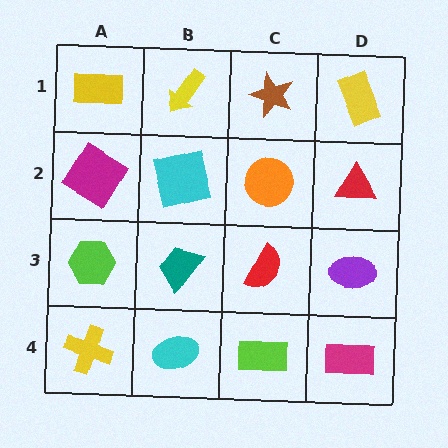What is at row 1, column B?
A yellow arrow.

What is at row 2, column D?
A red triangle.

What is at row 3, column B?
A teal trapezoid.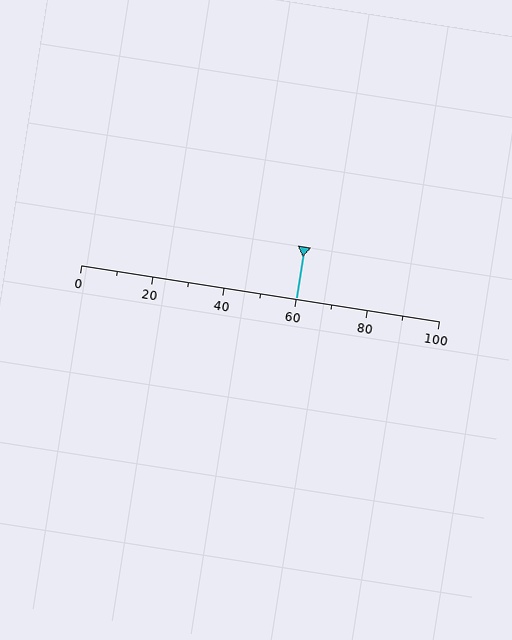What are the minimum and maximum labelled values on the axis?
The axis runs from 0 to 100.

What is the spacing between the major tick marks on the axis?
The major ticks are spaced 20 apart.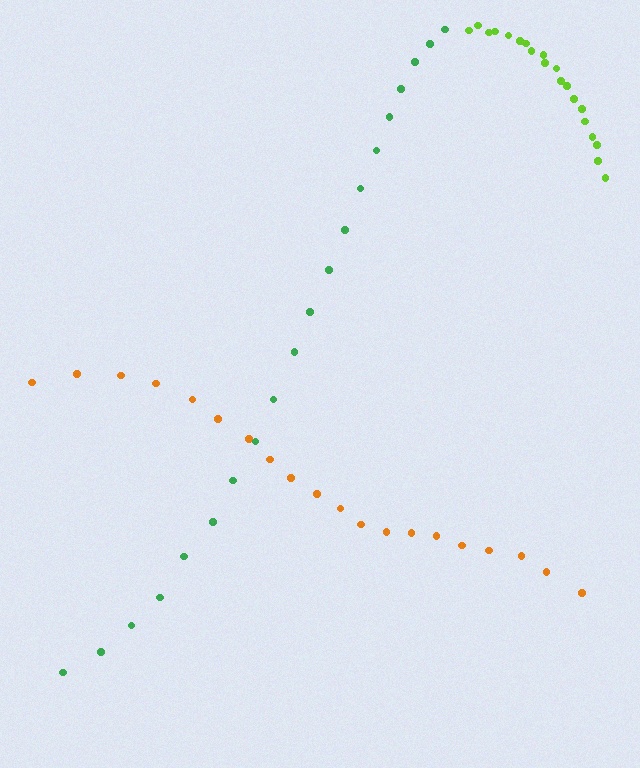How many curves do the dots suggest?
There are 3 distinct paths.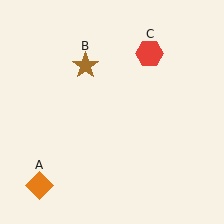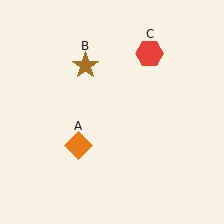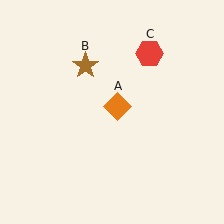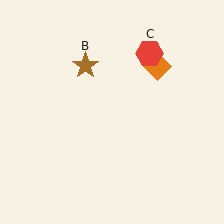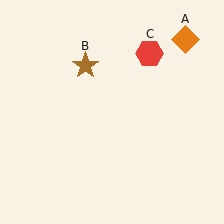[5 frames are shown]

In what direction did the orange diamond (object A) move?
The orange diamond (object A) moved up and to the right.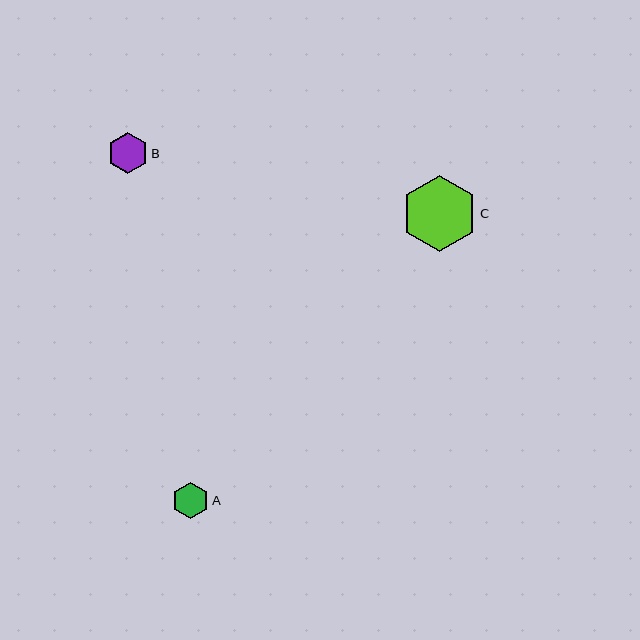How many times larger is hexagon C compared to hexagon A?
Hexagon C is approximately 2.1 times the size of hexagon A.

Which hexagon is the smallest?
Hexagon A is the smallest with a size of approximately 37 pixels.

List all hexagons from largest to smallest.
From largest to smallest: C, B, A.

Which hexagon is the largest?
Hexagon C is the largest with a size of approximately 75 pixels.